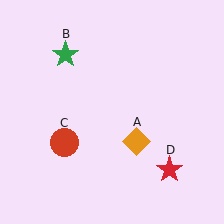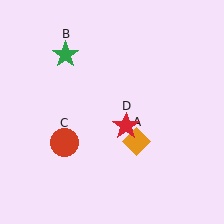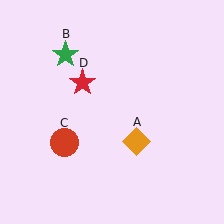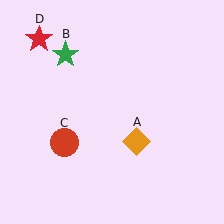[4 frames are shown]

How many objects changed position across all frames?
1 object changed position: red star (object D).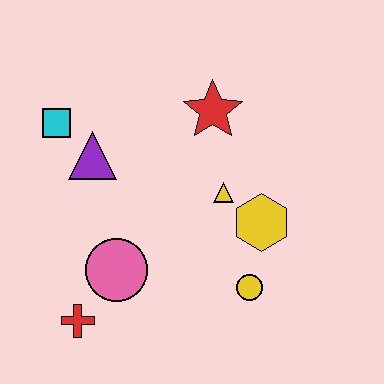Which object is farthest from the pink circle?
The red star is farthest from the pink circle.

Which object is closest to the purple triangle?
The cyan square is closest to the purple triangle.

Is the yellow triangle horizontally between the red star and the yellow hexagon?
Yes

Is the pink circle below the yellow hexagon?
Yes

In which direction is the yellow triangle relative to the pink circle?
The yellow triangle is to the right of the pink circle.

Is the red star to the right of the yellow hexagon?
No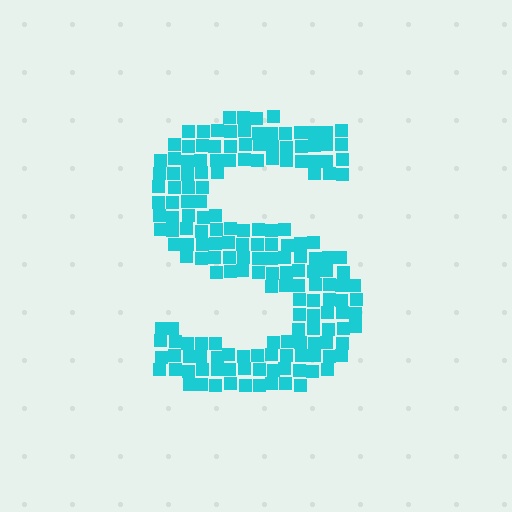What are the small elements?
The small elements are squares.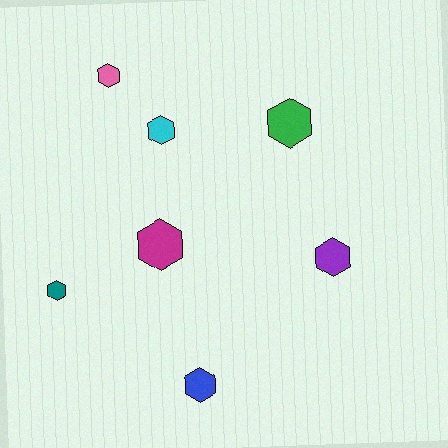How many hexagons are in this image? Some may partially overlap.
There are 7 hexagons.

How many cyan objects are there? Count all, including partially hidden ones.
There is 1 cyan object.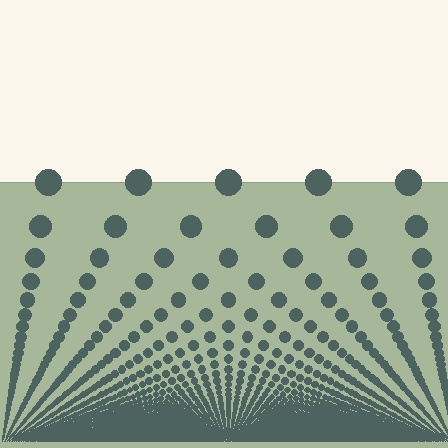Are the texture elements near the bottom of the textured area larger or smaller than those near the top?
Smaller. The gradient is inverted — elements near the bottom are smaller and denser.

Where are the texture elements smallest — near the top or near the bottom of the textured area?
Near the bottom.